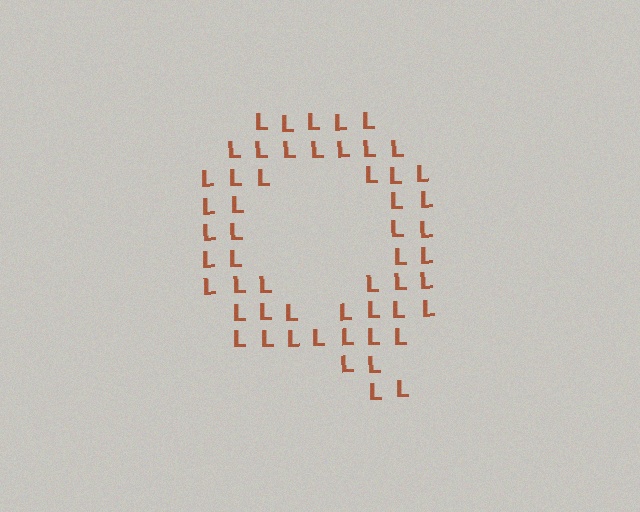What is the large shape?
The large shape is the letter Q.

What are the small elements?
The small elements are letter L's.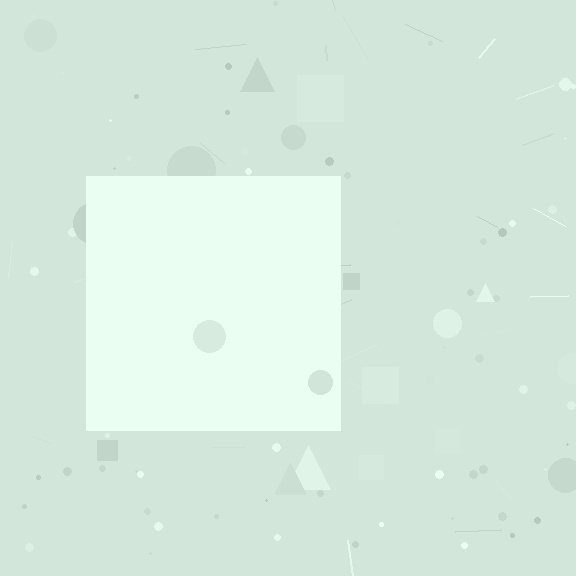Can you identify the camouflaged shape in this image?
The camouflaged shape is a square.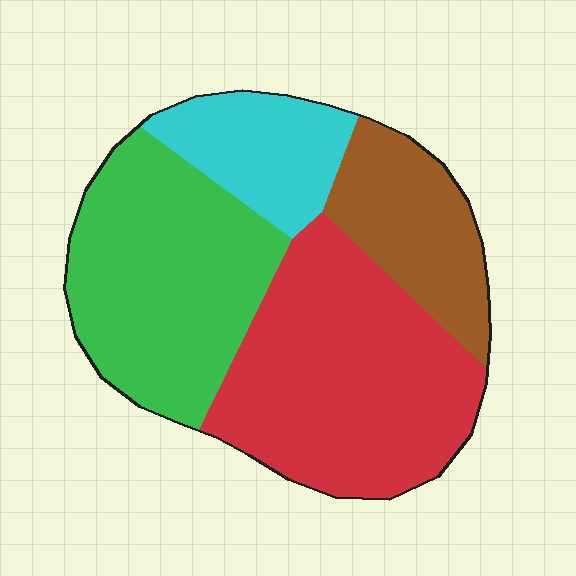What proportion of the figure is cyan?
Cyan covers around 15% of the figure.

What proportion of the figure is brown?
Brown takes up about one sixth (1/6) of the figure.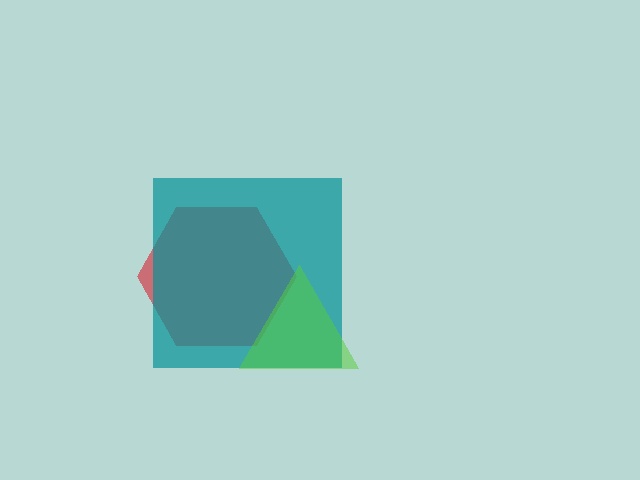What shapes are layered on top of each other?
The layered shapes are: a red hexagon, a teal square, a lime triangle.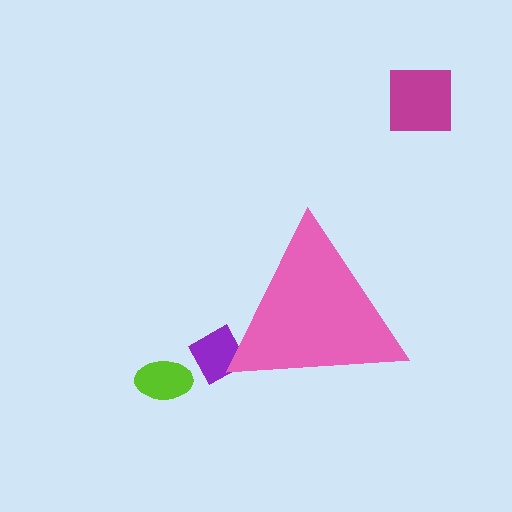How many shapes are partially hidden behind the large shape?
1 shape is partially hidden.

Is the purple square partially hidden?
Yes, the purple square is partially hidden behind the pink triangle.